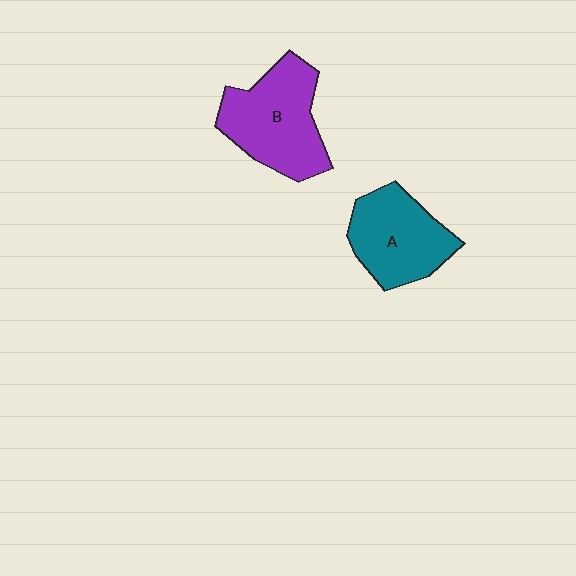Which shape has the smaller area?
Shape A (teal).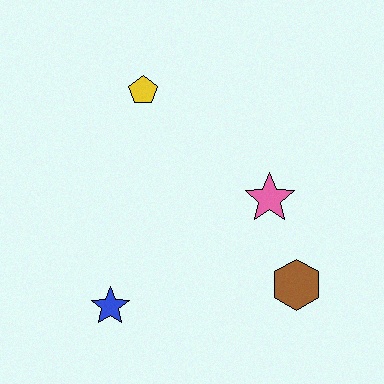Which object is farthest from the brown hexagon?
The yellow pentagon is farthest from the brown hexagon.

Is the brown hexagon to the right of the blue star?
Yes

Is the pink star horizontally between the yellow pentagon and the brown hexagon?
Yes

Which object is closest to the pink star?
The brown hexagon is closest to the pink star.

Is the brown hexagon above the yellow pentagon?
No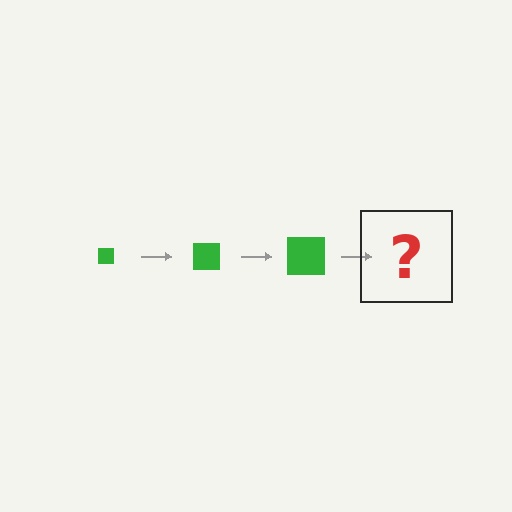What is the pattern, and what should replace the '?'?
The pattern is that the square gets progressively larger each step. The '?' should be a green square, larger than the previous one.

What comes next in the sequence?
The next element should be a green square, larger than the previous one.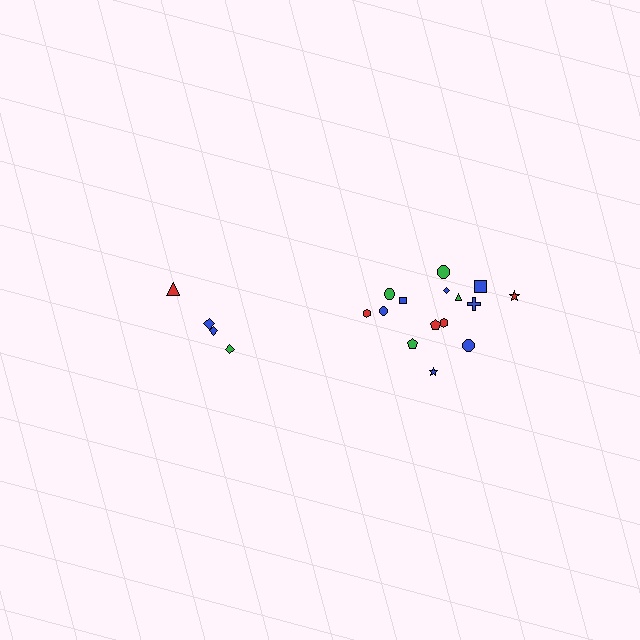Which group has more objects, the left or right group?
The right group.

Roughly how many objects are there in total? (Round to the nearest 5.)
Roughly 20 objects in total.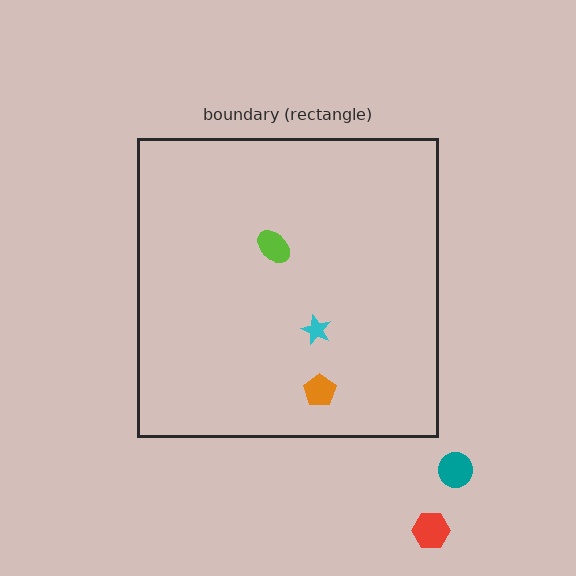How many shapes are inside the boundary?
3 inside, 2 outside.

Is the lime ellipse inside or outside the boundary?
Inside.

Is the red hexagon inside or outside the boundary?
Outside.